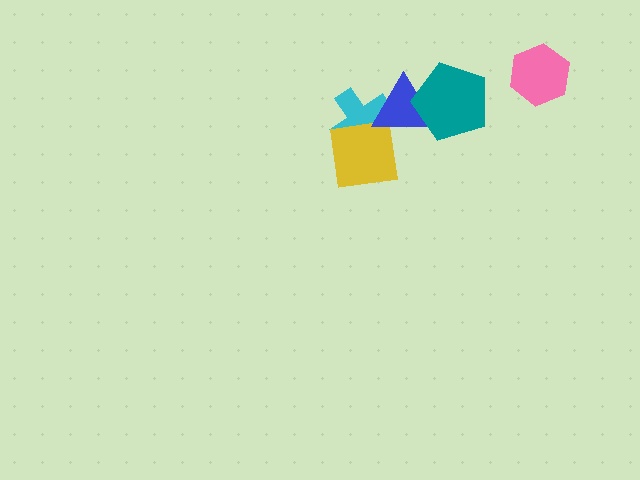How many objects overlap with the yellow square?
1 object overlaps with the yellow square.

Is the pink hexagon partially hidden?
No, no other shape covers it.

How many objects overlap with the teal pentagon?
1 object overlaps with the teal pentagon.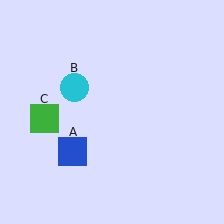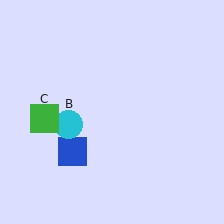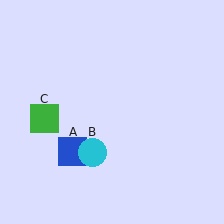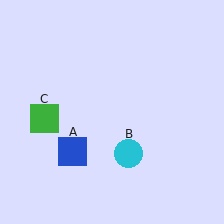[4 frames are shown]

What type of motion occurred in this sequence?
The cyan circle (object B) rotated counterclockwise around the center of the scene.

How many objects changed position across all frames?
1 object changed position: cyan circle (object B).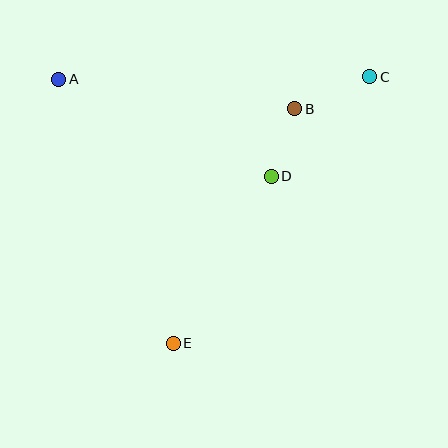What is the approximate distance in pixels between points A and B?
The distance between A and B is approximately 238 pixels.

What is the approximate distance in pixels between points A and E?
The distance between A and E is approximately 288 pixels.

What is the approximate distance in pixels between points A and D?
The distance between A and D is approximately 233 pixels.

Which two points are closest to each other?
Points B and D are closest to each other.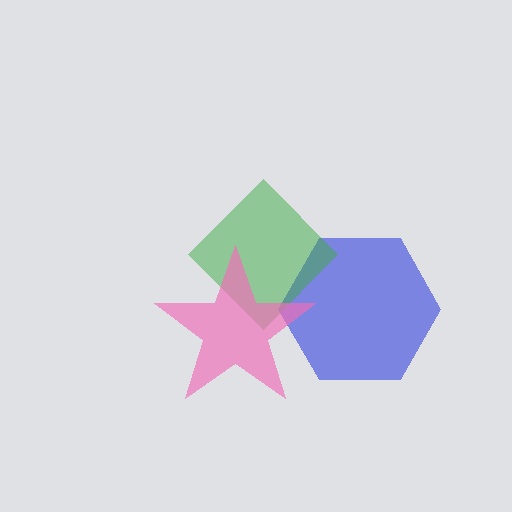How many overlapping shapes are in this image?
There are 3 overlapping shapes in the image.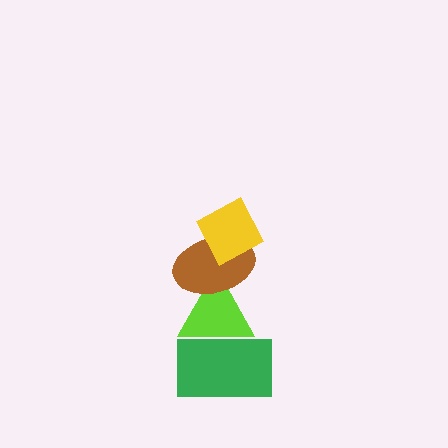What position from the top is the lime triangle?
The lime triangle is 3rd from the top.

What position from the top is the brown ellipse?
The brown ellipse is 2nd from the top.